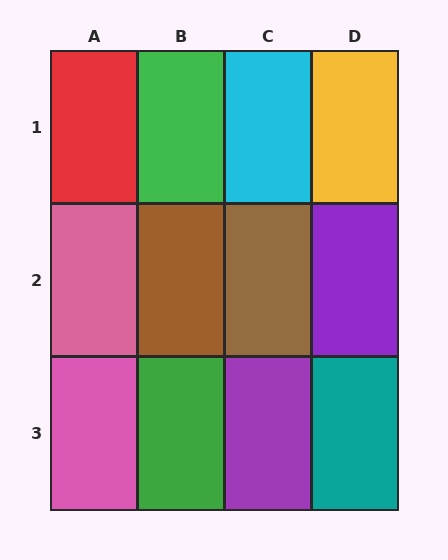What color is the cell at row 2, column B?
Brown.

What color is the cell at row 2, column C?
Brown.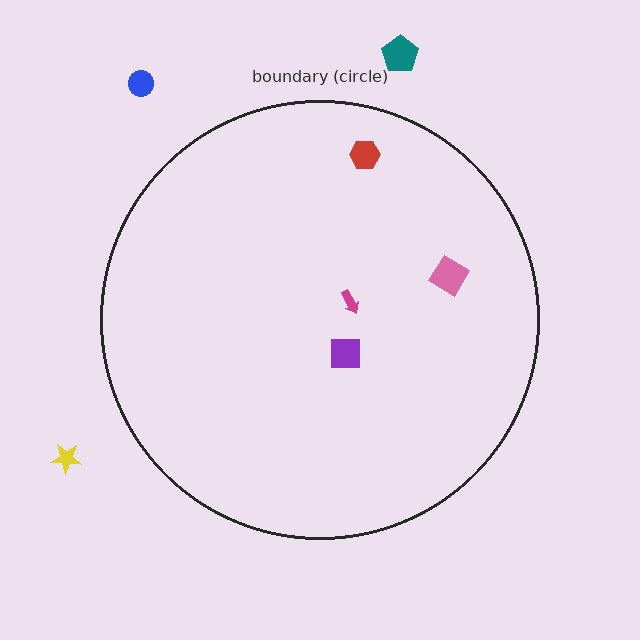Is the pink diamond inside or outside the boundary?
Inside.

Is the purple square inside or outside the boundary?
Inside.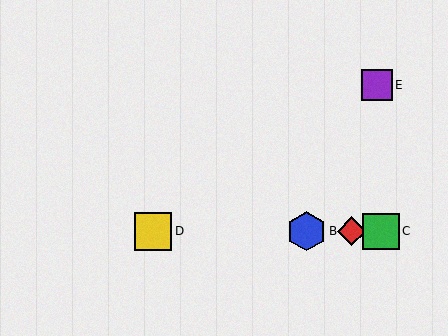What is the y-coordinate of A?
Object A is at y≈231.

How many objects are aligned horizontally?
4 objects (A, B, C, D) are aligned horizontally.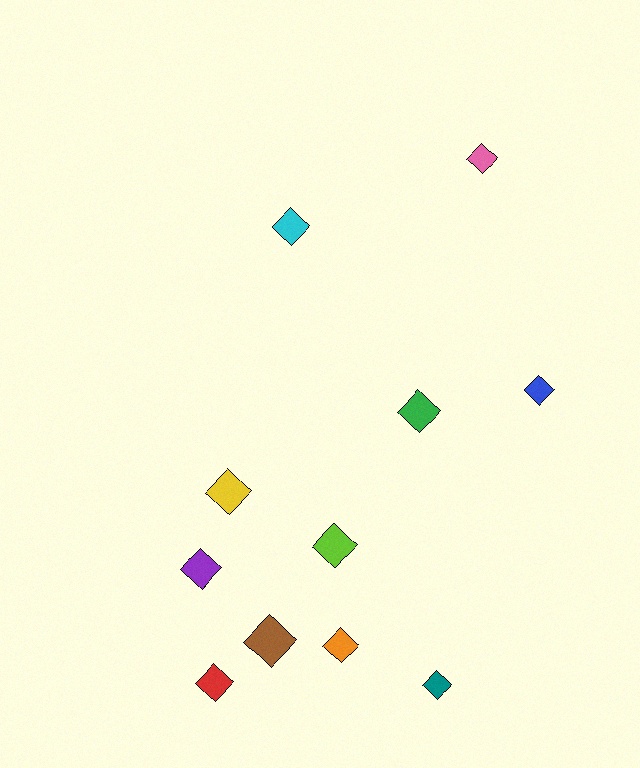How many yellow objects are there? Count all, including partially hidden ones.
There is 1 yellow object.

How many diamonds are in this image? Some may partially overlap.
There are 11 diamonds.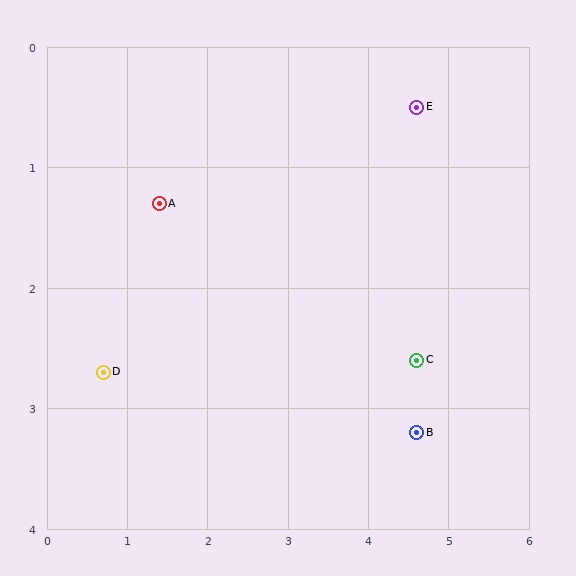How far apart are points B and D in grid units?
Points B and D are about 3.9 grid units apart.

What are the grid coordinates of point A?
Point A is at approximately (1.4, 1.3).